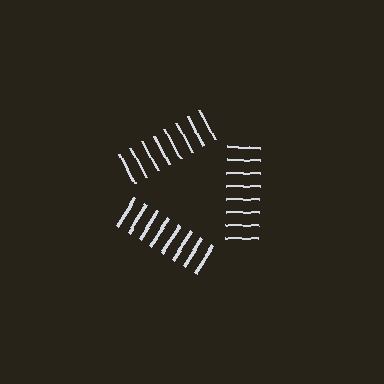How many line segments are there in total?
24 — 8 along each of the 3 edges.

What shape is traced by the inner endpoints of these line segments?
An illusory triangle — the line segments terminate on its edges but no continuous stroke is drawn.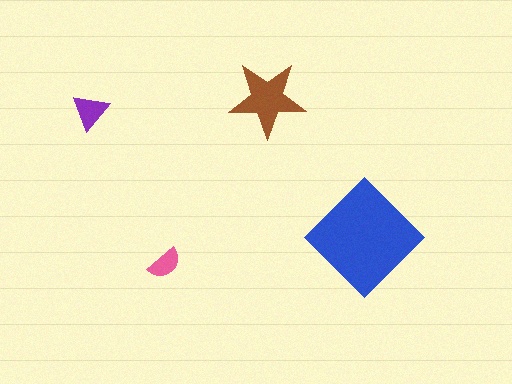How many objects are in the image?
There are 4 objects in the image.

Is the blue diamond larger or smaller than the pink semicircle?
Larger.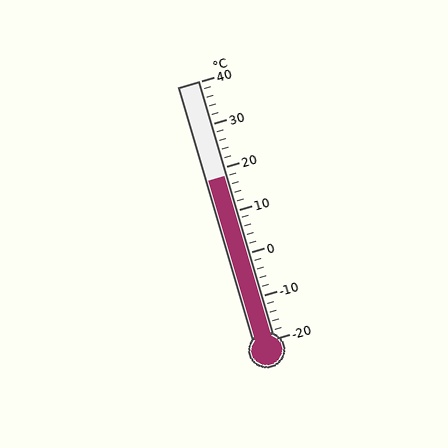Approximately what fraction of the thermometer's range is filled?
The thermometer is filled to approximately 65% of its range.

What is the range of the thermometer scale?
The thermometer scale ranges from -20°C to 40°C.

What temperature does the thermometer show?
The thermometer shows approximately 18°C.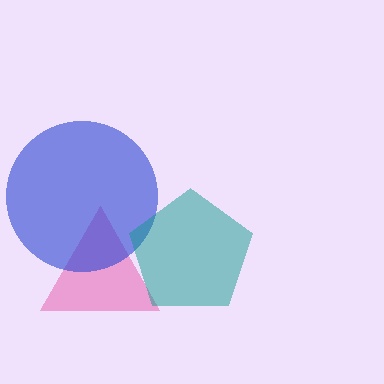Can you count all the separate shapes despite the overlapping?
Yes, there are 3 separate shapes.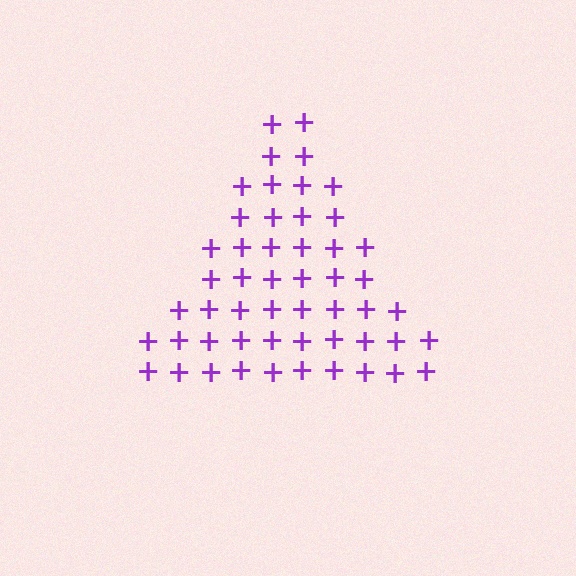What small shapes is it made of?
It is made of small plus signs.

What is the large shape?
The large shape is a triangle.